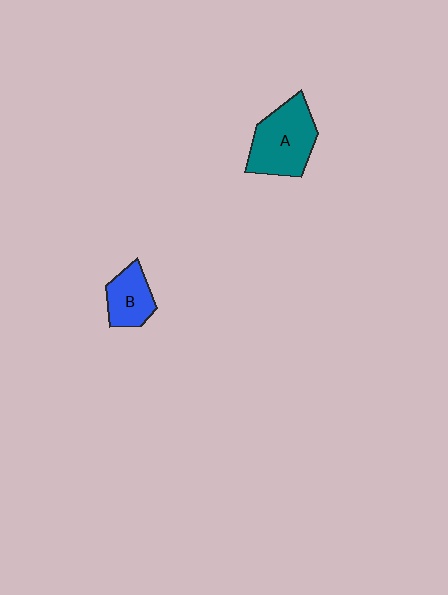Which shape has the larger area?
Shape A (teal).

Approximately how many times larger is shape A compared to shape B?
Approximately 1.7 times.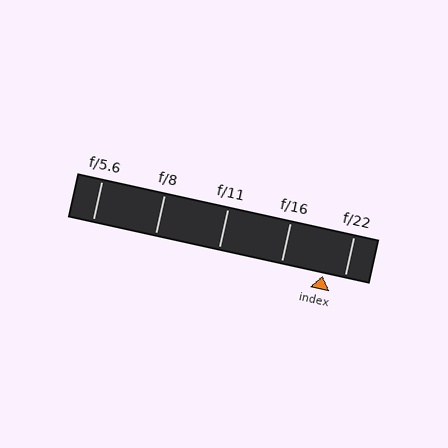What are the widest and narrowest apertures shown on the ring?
The widest aperture shown is f/5.6 and the narrowest is f/22.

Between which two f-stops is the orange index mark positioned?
The index mark is between f/16 and f/22.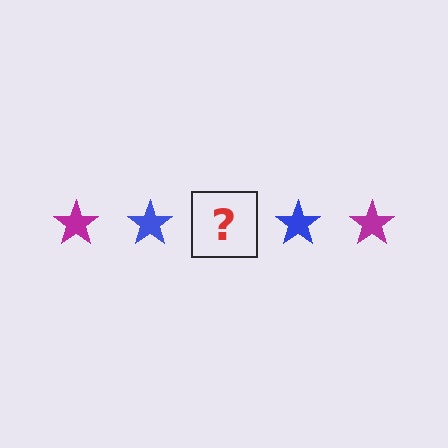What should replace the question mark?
The question mark should be replaced with a magenta star.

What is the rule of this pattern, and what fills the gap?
The rule is that the pattern cycles through magenta, blue stars. The gap should be filled with a magenta star.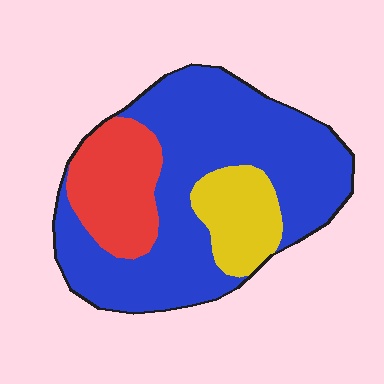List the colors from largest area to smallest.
From largest to smallest: blue, red, yellow.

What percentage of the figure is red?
Red takes up less than a quarter of the figure.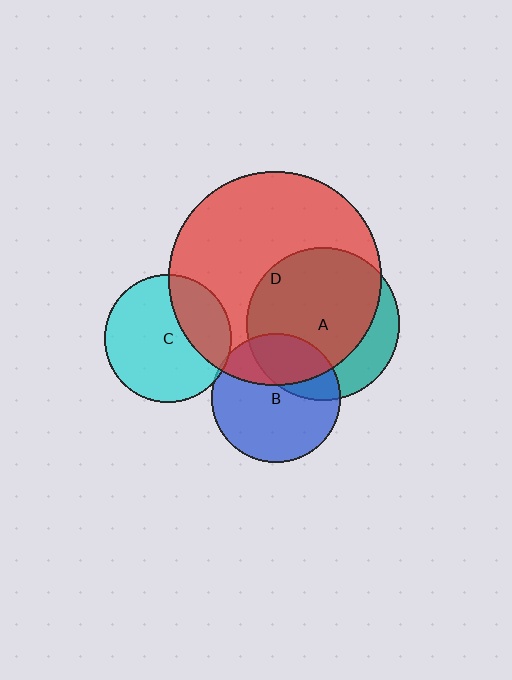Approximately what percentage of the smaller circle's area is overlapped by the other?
Approximately 30%.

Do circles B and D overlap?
Yes.